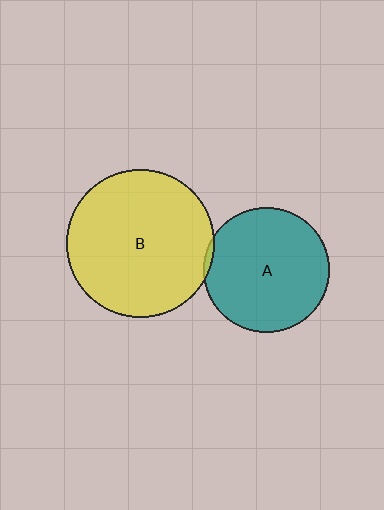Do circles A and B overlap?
Yes.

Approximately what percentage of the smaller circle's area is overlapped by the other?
Approximately 5%.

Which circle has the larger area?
Circle B (yellow).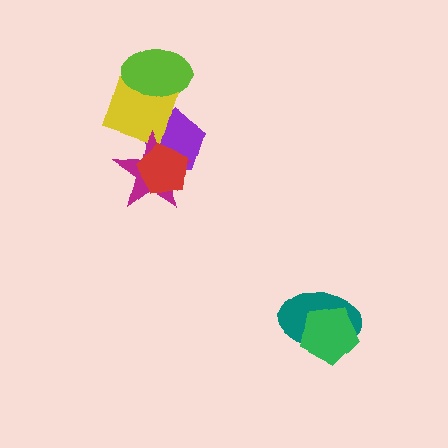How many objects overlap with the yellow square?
2 objects overlap with the yellow square.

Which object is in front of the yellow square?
The lime ellipse is in front of the yellow square.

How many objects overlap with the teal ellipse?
1 object overlaps with the teal ellipse.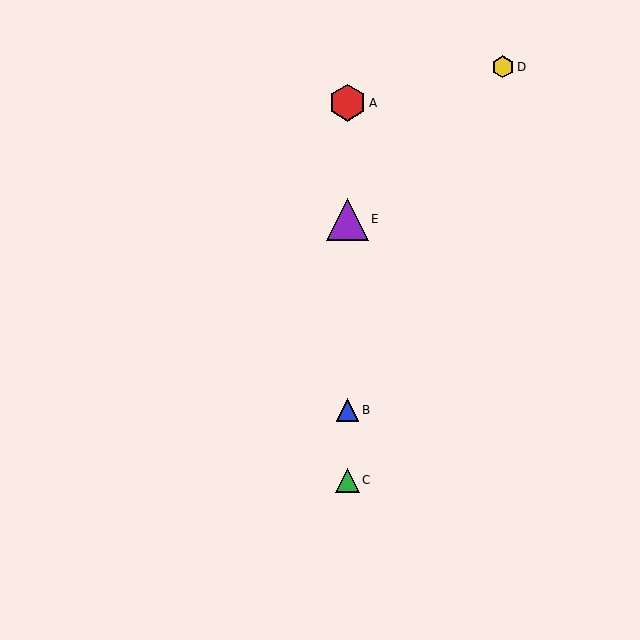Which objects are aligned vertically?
Objects A, B, C, E are aligned vertically.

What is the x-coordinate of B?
Object B is at x≈347.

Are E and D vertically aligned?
No, E is at x≈347 and D is at x≈503.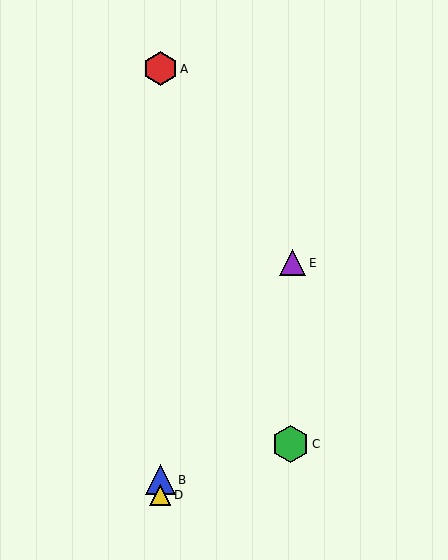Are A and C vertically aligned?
No, A is at x≈160 and C is at x≈290.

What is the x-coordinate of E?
Object E is at x≈293.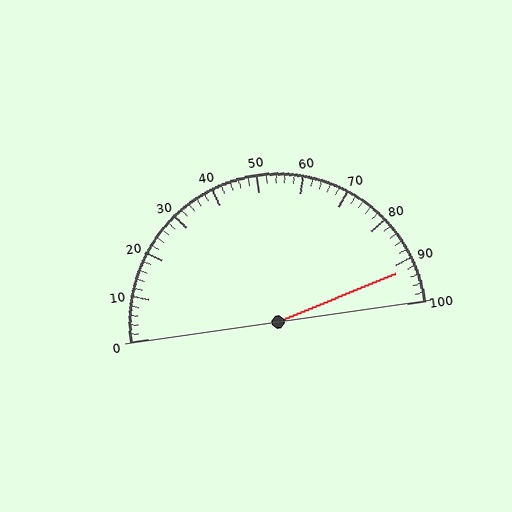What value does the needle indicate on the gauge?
The needle indicates approximately 92.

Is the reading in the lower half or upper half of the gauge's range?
The reading is in the upper half of the range (0 to 100).